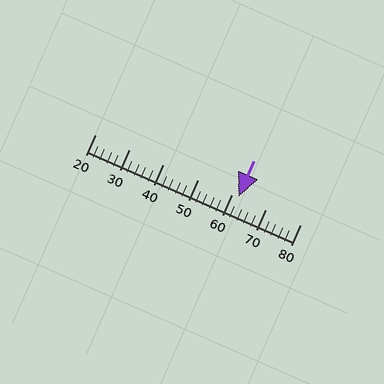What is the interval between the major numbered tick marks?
The major tick marks are spaced 10 units apart.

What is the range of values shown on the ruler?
The ruler shows values from 20 to 80.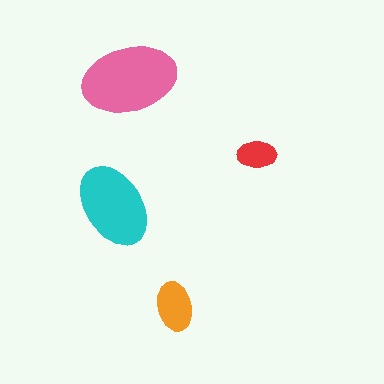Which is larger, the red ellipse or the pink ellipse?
The pink one.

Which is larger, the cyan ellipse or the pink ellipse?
The pink one.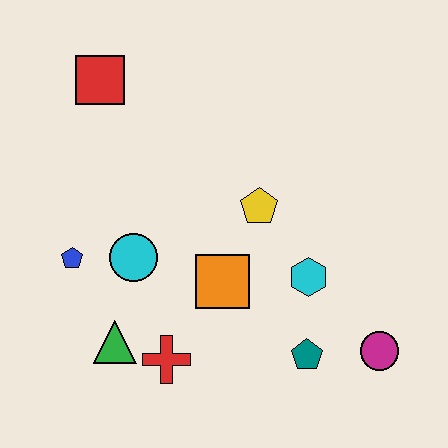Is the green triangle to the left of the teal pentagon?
Yes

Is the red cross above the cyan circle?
No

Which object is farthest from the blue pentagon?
The magenta circle is farthest from the blue pentagon.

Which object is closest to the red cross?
The green triangle is closest to the red cross.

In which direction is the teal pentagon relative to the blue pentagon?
The teal pentagon is to the right of the blue pentagon.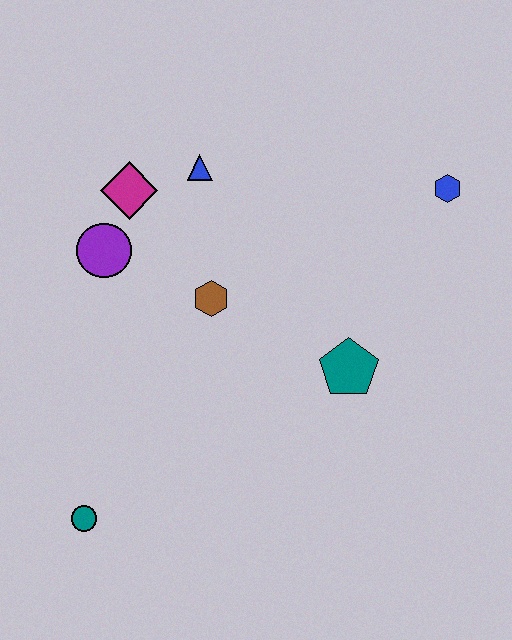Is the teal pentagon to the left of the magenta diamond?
No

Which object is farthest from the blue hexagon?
The teal circle is farthest from the blue hexagon.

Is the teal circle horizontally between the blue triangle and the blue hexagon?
No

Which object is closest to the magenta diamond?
The purple circle is closest to the magenta diamond.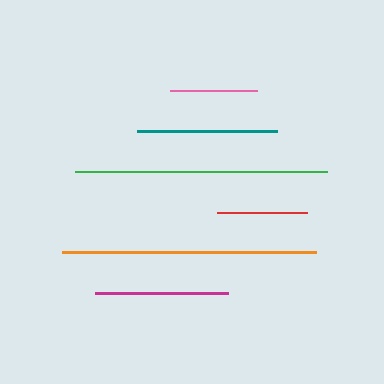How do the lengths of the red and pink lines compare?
The red and pink lines are approximately the same length.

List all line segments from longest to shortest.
From longest to shortest: orange, green, teal, magenta, red, pink.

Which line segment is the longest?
The orange line is the longest at approximately 254 pixels.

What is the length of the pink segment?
The pink segment is approximately 87 pixels long.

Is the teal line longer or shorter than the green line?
The green line is longer than the teal line.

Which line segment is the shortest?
The pink line is the shortest at approximately 87 pixels.